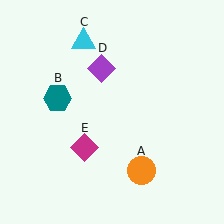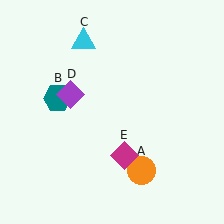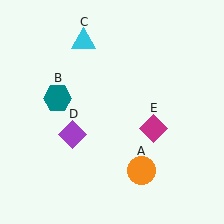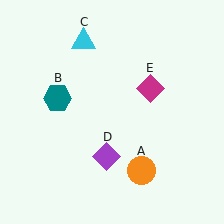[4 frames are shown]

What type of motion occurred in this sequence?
The purple diamond (object D), magenta diamond (object E) rotated counterclockwise around the center of the scene.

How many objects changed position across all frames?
2 objects changed position: purple diamond (object D), magenta diamond (object E).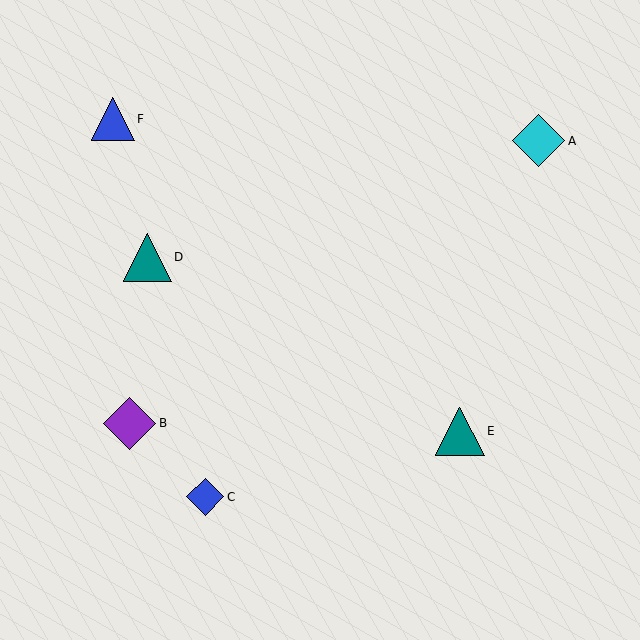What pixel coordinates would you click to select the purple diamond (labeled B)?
Click at (130, 423) to select the purple diamond B.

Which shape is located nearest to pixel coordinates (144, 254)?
The teal triangle (labeled D) at (147, 257) is nearest to that location.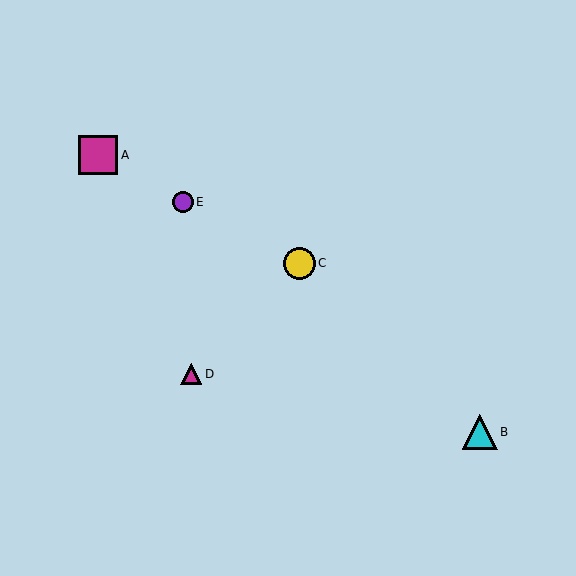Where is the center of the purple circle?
The center of the purple circle is at (183, 202).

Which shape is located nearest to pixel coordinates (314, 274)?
The yellow circle (labeled C) at (300, 263) is nearest to that location.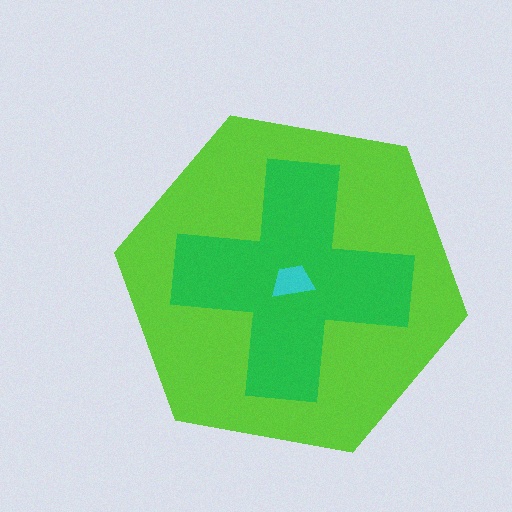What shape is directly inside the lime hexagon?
The green cross.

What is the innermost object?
The cyan trapezoid.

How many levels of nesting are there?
3.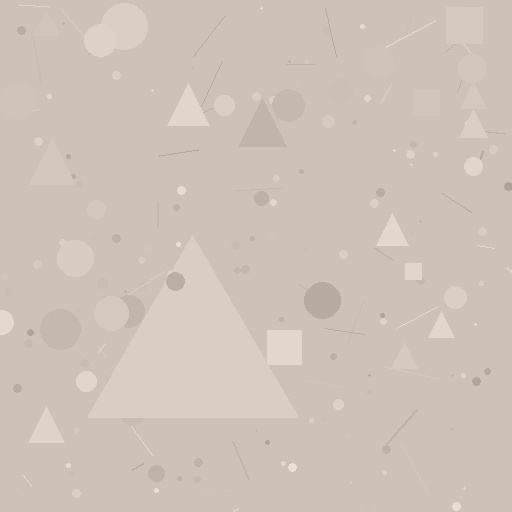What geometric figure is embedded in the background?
A triangle is embedded in the background.